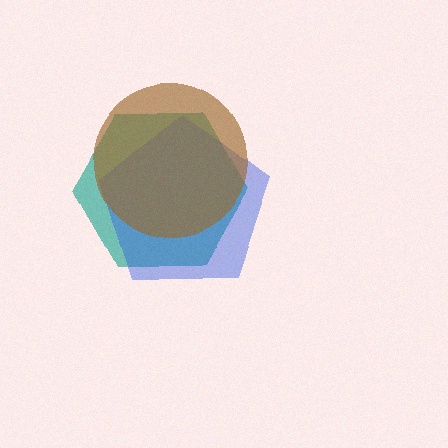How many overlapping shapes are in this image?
There are 3 overlapping shapes in the image.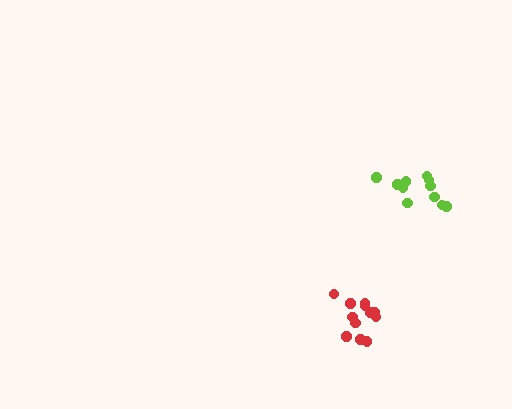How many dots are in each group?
Group 1: 11 dots, Group 2: 12 dots (23 total).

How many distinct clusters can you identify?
There are 2 distinct clusters.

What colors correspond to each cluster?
The clusters are colored: lime, red.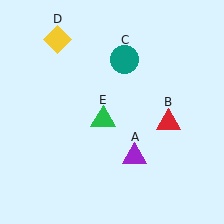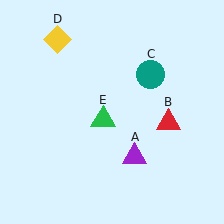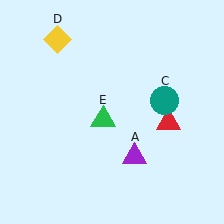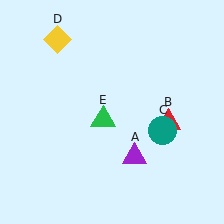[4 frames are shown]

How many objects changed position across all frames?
1 object changed position: teal circle (object C).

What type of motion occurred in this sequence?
The teal circle (object C) rotated clockwise around the center of the scene.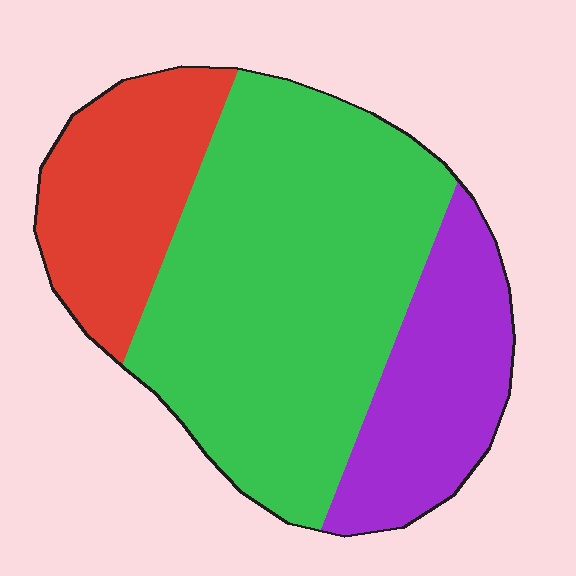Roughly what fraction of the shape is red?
Red covers about 20% of the shape.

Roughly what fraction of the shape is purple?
Purple covers around 20% of the shape.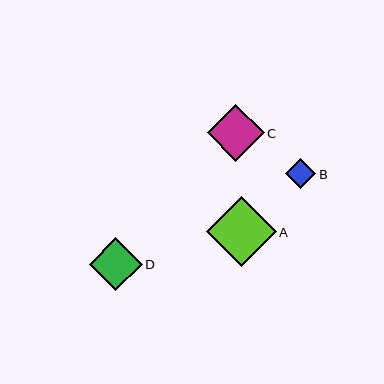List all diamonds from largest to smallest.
From largest to smallest: A, C, D, B.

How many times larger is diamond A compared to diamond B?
Diamond A is approximately 2.3 times the size of diamond B.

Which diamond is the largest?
Diamond A is the largest with a size of approximately 70 pixels.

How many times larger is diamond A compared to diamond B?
Diamond A is approximately 2.3 times the size of diamond B.